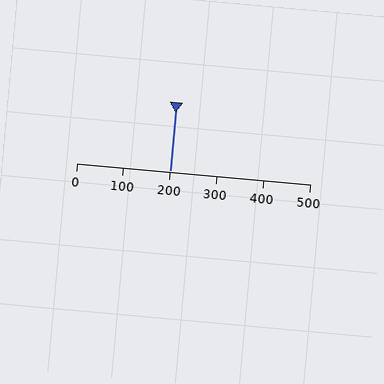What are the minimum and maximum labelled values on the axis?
The axis runs from 0 to 500.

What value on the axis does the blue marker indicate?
The marker indicates approximately 200.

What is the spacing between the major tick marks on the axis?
The major ticks are spaced 100 apart.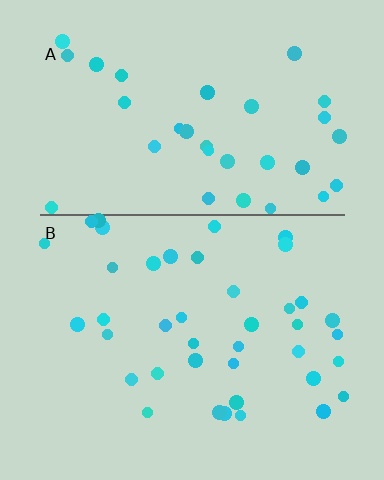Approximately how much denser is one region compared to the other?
Approximately 1.2× — region B over region A.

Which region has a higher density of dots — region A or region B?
B (the bottom).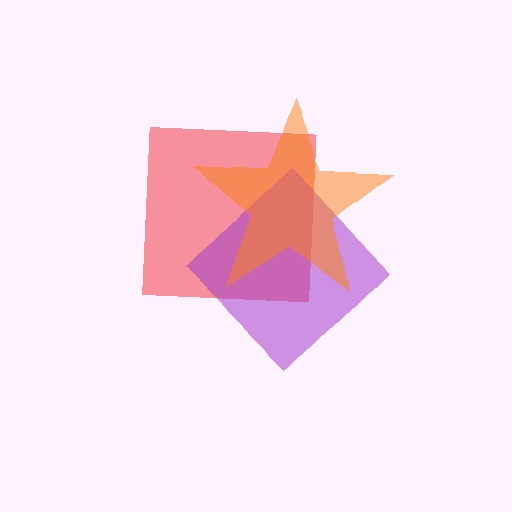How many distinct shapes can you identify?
There are 3 distinct shapes: a red square, a purple diamond, an orange star.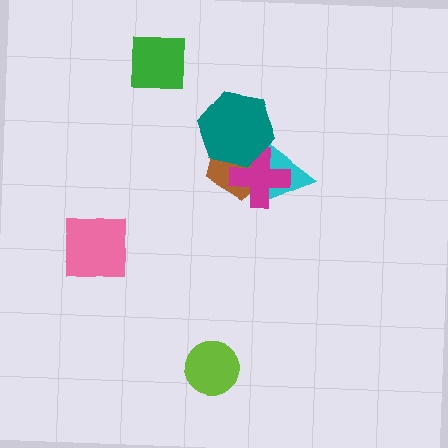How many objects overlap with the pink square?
0 objects overlap with the pink square.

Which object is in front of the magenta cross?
The teal hexagon is in front of the magenta cross.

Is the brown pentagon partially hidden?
Yes, it is partially covered by another shape.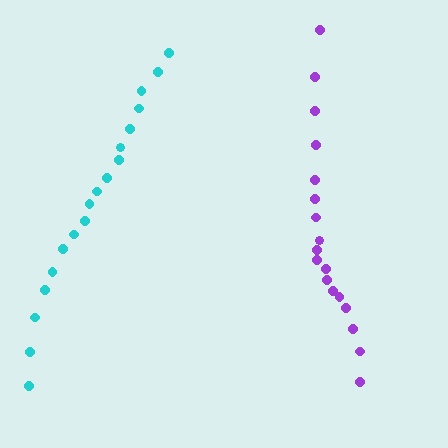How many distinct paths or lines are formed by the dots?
There are 2 distinct paths.